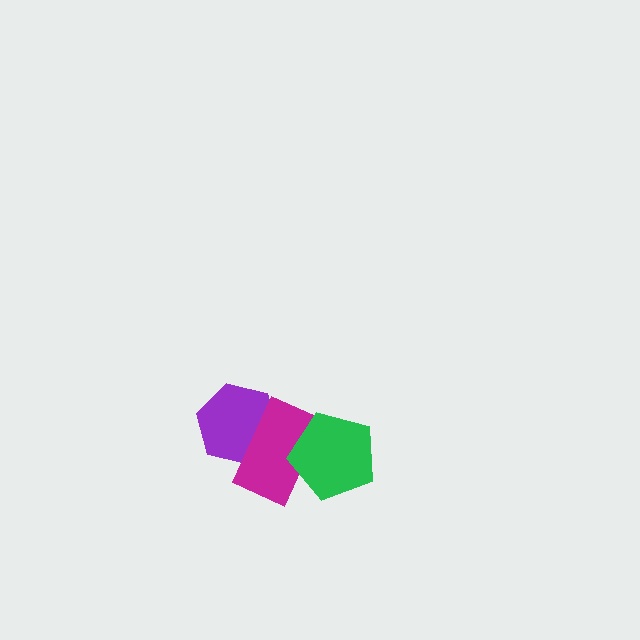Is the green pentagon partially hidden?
No, no other shape covers it.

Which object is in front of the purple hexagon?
The magenta rectangle is in front of the purple hexagon.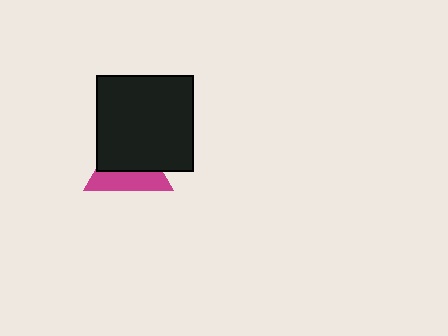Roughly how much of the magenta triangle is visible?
A small part of it is visible (roughly 44%).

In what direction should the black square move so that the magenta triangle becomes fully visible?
The black square should move up. That is the shortest direction to clear the overlap and leave the magenta triangle fully visible.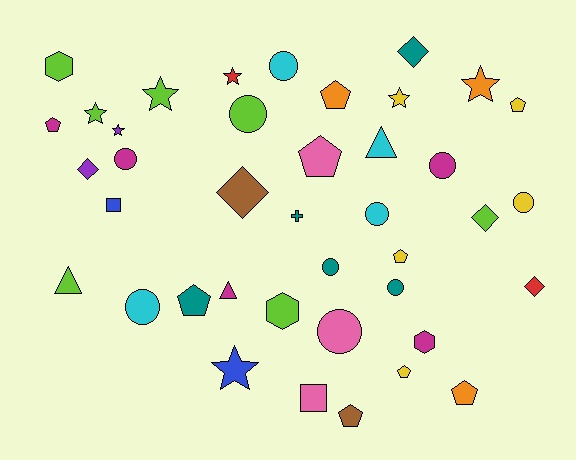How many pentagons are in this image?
There are 9 pentagons.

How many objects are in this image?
There are 40 objects.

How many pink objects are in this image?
There are 3 pink objects.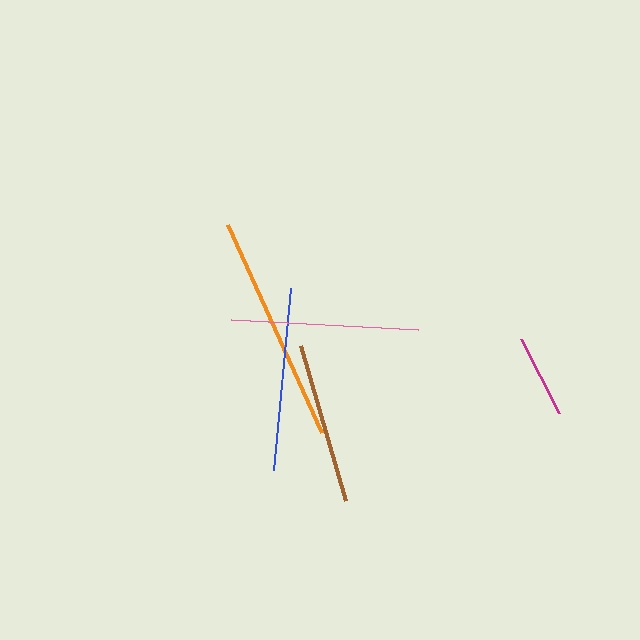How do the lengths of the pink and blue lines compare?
The pink and blue lines are approximately the same length.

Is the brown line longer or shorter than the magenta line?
The brown line is longer than the magenta line.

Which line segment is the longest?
The orange line is the longest at approximately 229 pixels.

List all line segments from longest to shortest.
From longest to shortest: orange, pink, blue, brown, magenta.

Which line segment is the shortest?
The magenta line is the shortest at approximately 83 pixels.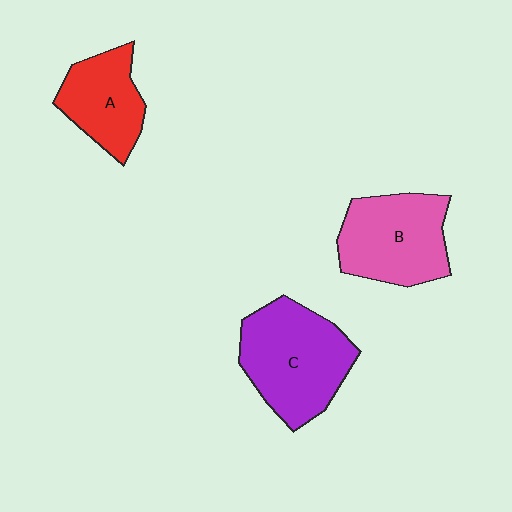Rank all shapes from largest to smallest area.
From largest to smallest: C (purple), B (pink), A (red).